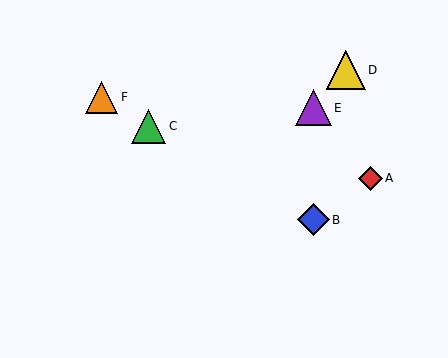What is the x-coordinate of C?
Object C is at x≈149.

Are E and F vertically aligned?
No, E is at x≈313 and F is at x≈102.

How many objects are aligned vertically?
2 objects (B, E) are aligned vertically.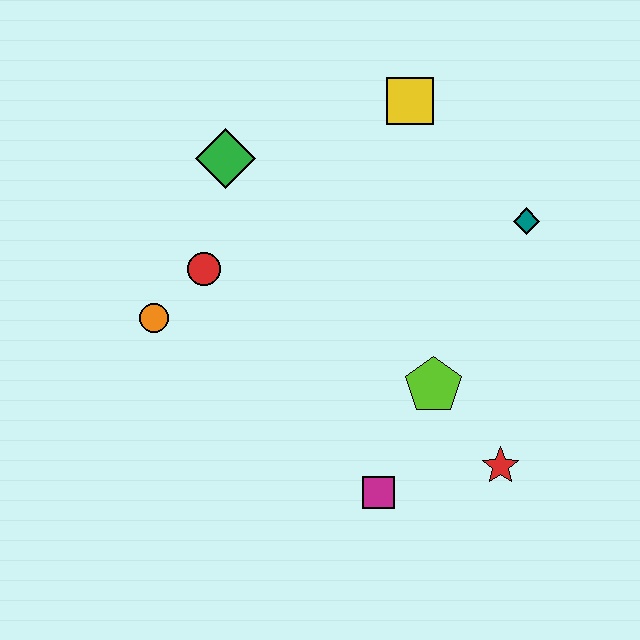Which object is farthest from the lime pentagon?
The green diamond is farthest from the lime pentagon.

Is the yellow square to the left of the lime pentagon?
Yes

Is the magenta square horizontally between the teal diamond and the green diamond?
Yes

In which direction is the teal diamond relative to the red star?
The teal diamond is above the red star.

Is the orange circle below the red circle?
Yes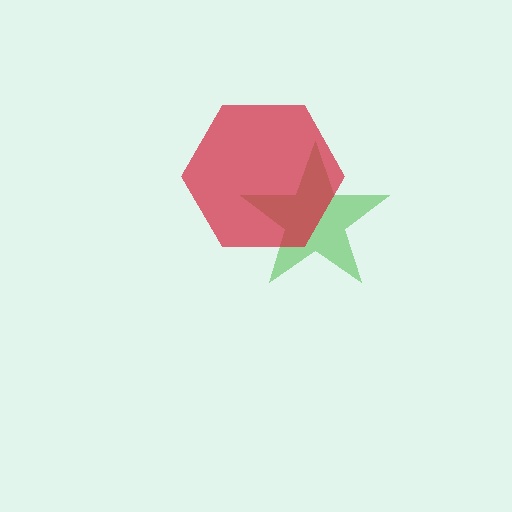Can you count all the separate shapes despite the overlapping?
Yes, there are 2 separate shapes.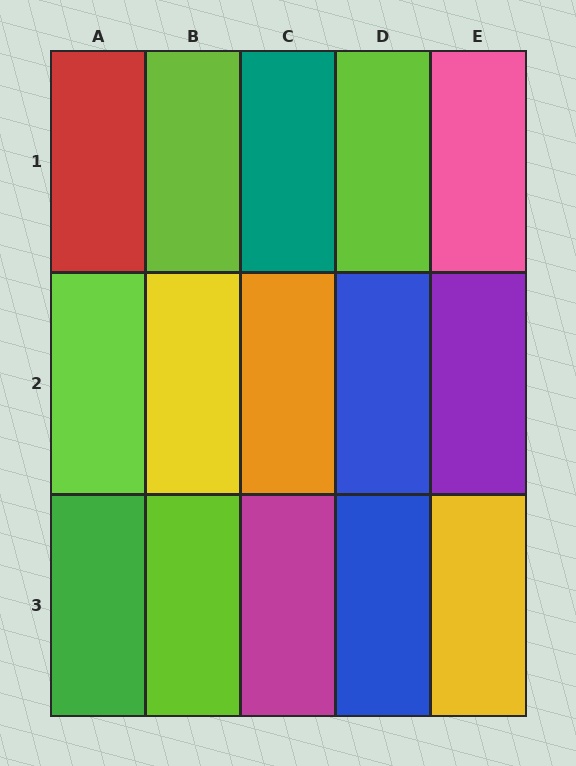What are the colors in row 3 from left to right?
Green, lime, magenta, blue, yellow.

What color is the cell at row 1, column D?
Lime.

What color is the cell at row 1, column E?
Pink.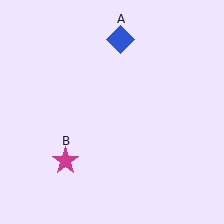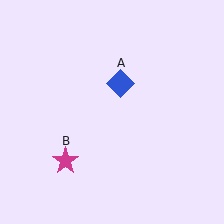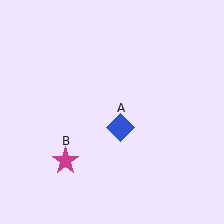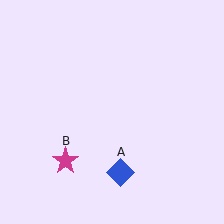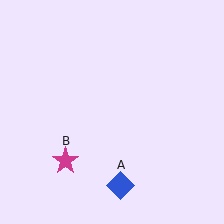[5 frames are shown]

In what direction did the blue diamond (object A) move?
The blue diamond (object A) moved down.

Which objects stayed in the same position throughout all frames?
Magenta star (object B) remained stationary.